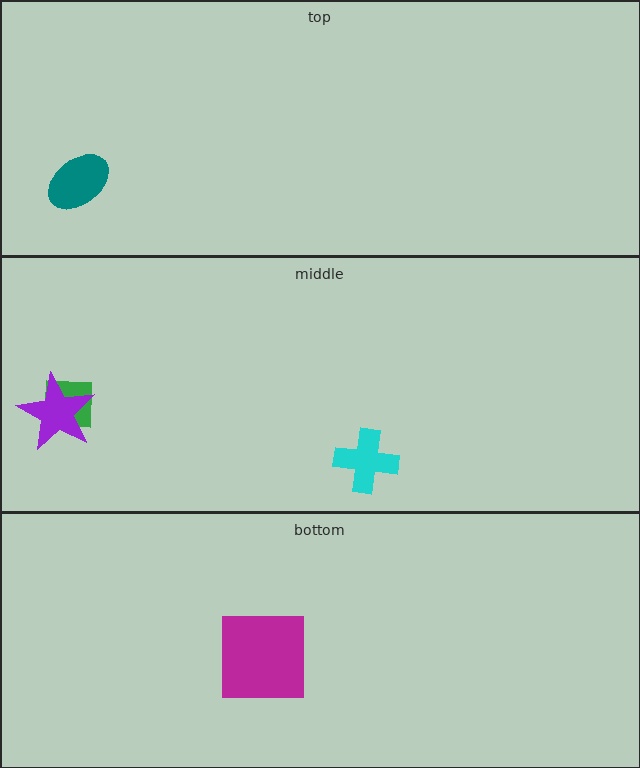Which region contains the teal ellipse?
The top region.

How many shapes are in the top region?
1.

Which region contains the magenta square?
The bottom region.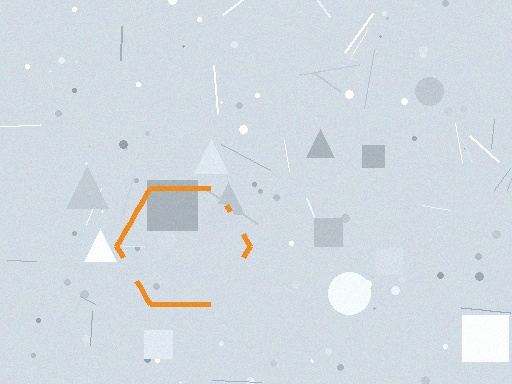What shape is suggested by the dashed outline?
The dashed outline suggests a hexagon.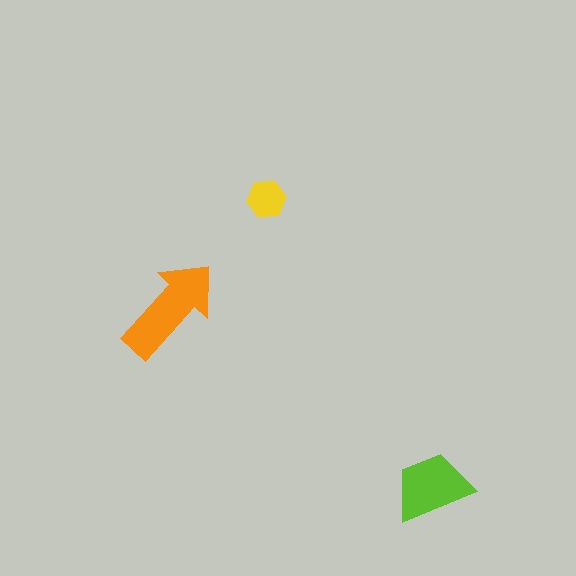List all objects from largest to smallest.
The orange arrow, the lime trapezoid, the yellow hexagon.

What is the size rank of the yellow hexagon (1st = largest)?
3rd.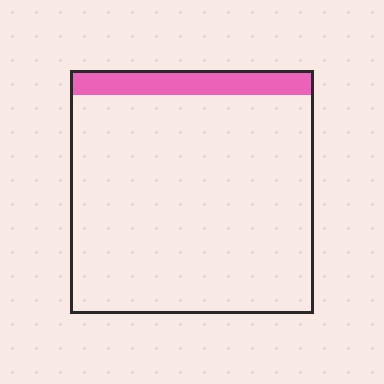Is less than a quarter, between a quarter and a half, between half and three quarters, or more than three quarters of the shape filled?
Less than a quarter.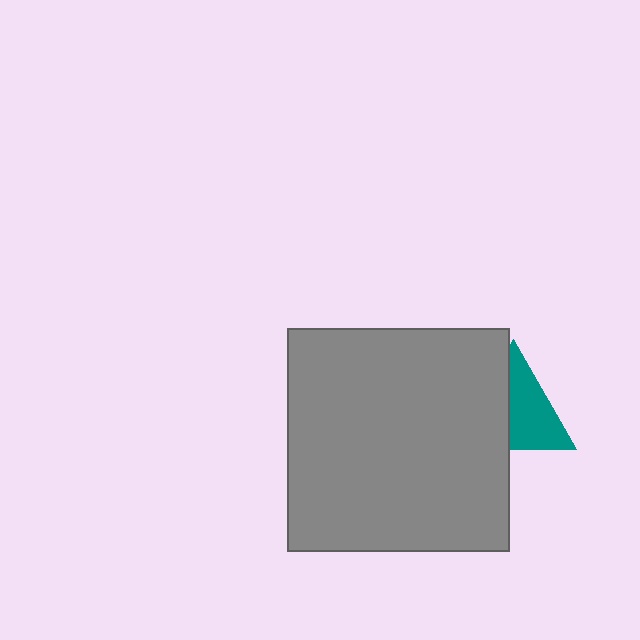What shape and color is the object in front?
The object in front is a gray square.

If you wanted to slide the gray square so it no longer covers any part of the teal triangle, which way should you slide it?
Slide it left — that is the most direct way to separate the two shapes.